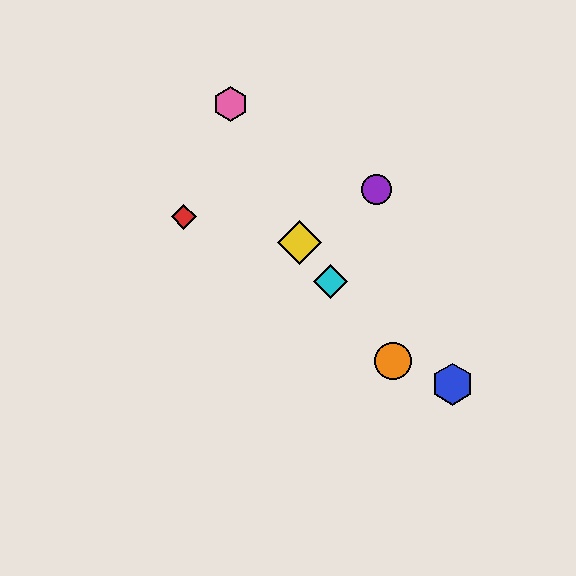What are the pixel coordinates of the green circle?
The green circle is at (392, 360).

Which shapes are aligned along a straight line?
The green circle, the yellow diamond, the orange circle, the cyan diamond are aligned along a straight line.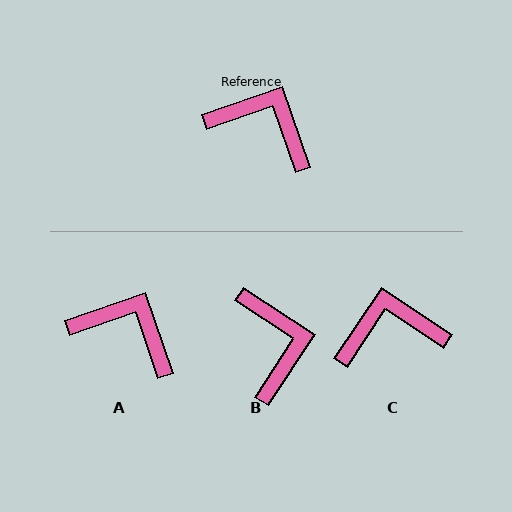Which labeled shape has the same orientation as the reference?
A.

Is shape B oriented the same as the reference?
No, it is off by about 52 degrees.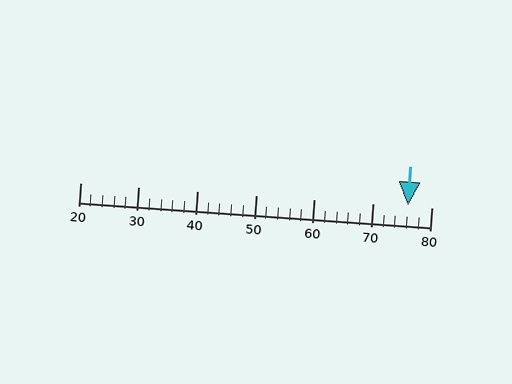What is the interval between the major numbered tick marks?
The major tick marks are spaced 10 units apart.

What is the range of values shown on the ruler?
The ruler shows values from 20 to 80.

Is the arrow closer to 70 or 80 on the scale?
The arrow is closer to 80.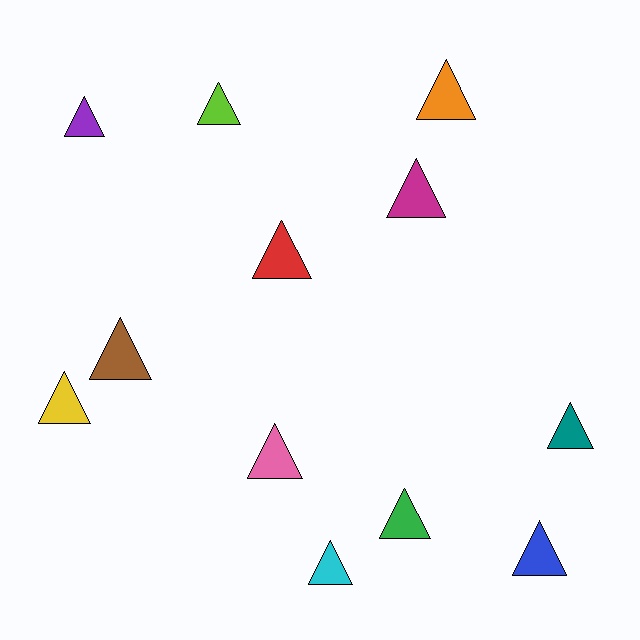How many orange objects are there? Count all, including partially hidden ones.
There is 1 orange object.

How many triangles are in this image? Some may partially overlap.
There are 12 triangles.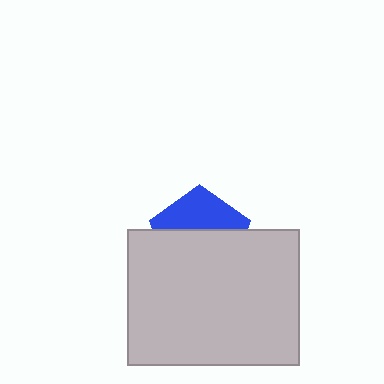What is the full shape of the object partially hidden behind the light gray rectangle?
The partially hidden object is a blue pentagon.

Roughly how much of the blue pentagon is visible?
A small part of it is visible (roughly 41%).